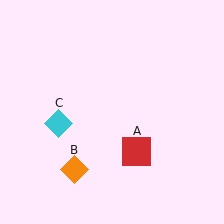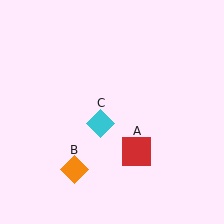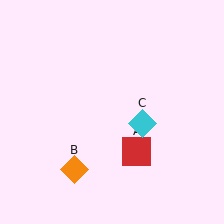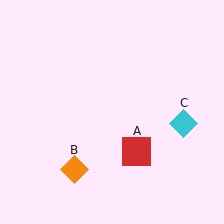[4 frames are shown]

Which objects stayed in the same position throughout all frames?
Red square (object A) and orange diamond (object B) remained stationary.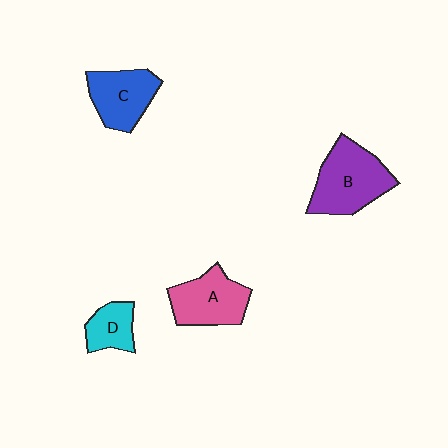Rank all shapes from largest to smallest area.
From largest to smallest: B (purple), A (pink), C (blue), D (cyan).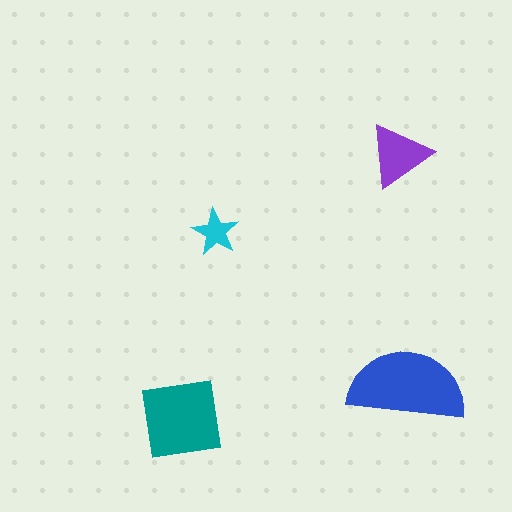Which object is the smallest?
The cyan star.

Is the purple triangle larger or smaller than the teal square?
Smaller.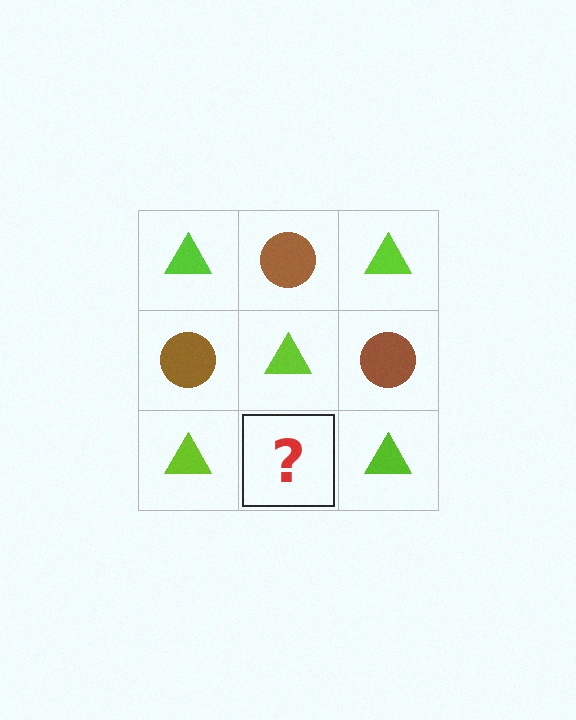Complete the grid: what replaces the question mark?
The question mark should be replaced with a brown circle.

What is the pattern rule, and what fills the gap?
The rule is that it alternates lime triangle and brown circle in a checkerboard pattern. The gap should be filled with a brown circle.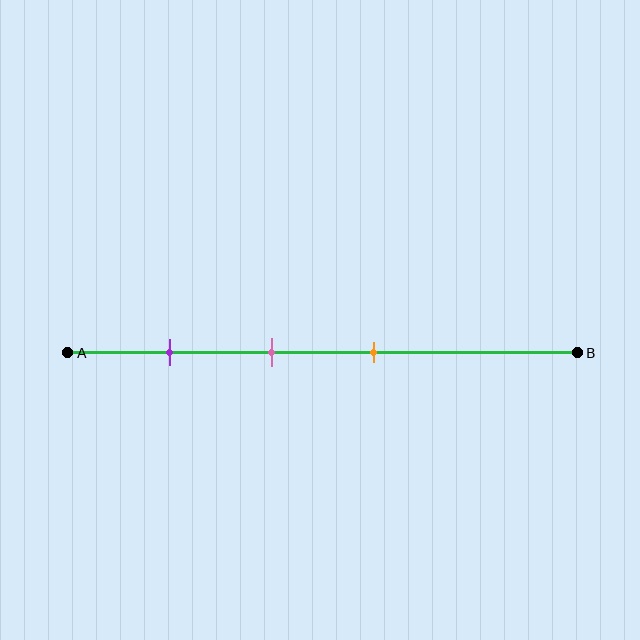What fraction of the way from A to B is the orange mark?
The orange mark is approximately 60% (0.6) of the way from A to B.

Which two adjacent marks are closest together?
The pink and orange marks are the closest adjacent pair.